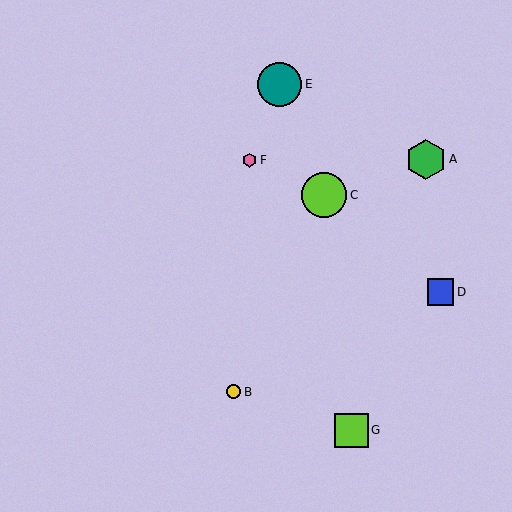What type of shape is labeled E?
Shape E is a teal circle.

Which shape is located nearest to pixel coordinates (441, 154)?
The green hexagon (labeled A) at (426, 159) is nearest to that location.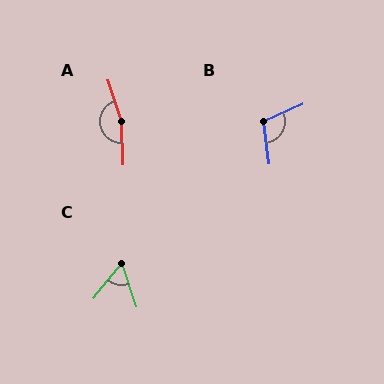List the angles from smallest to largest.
C (57°), B (107°), A (165°).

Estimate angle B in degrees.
Approximately 107 degrees.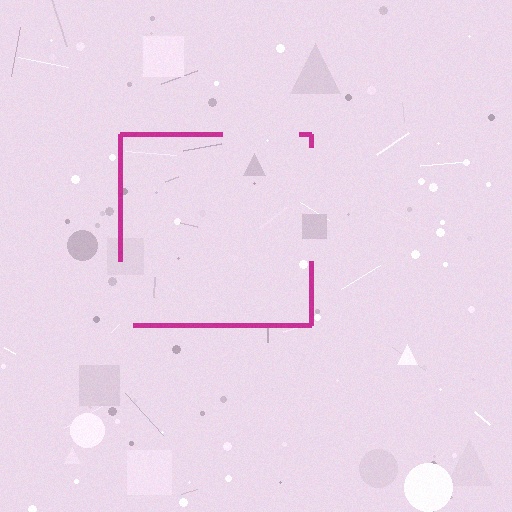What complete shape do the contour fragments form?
The contour fragments form a square.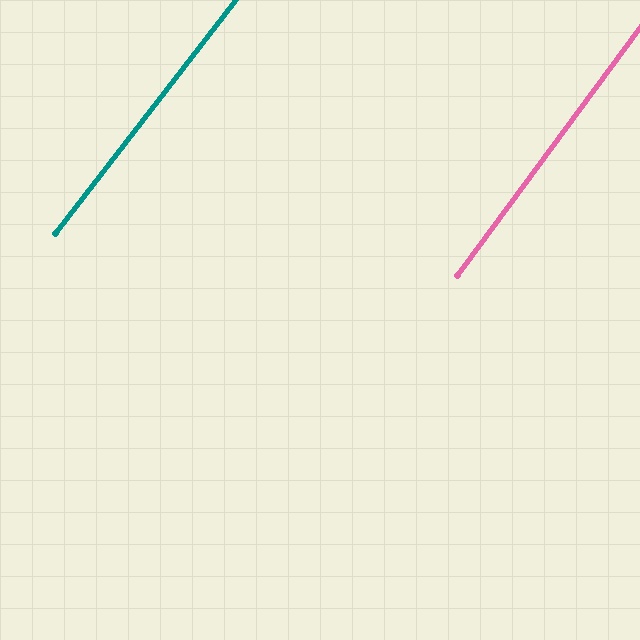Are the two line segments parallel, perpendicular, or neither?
Parallel — their directions differ by only 1.2°.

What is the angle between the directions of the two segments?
Approximately 1 degree.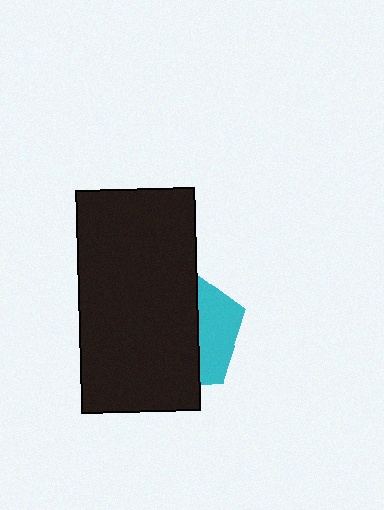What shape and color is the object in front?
The object in front is a black rectangle.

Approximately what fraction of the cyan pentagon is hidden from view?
Roughly 68% of the cyan pentagon is hidden behind the black rectangle.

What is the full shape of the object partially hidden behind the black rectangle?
The partially hidden object is a cyan pentagon.